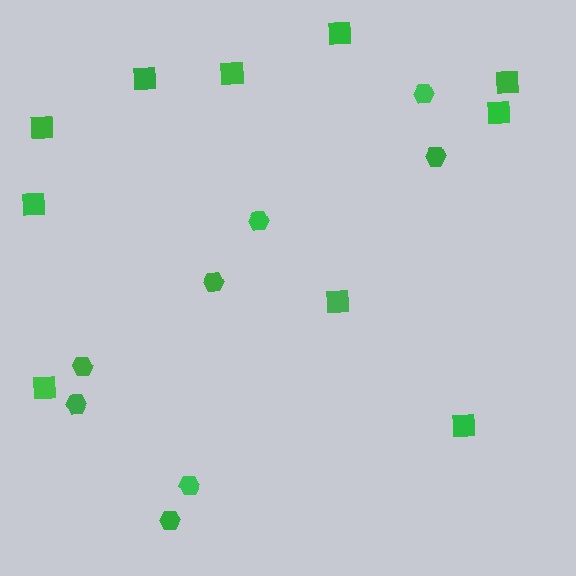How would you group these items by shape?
There are 2 groups: one group of squares (10) and one group of hexagons (8).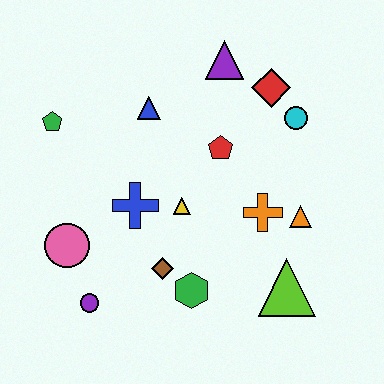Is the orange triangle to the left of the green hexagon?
No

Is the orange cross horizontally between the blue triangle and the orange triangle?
Yes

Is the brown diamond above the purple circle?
Yes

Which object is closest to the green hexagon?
The brown diamond is closest to the green hexagon.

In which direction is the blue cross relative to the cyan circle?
The blue cross is to the left of the cyan circle.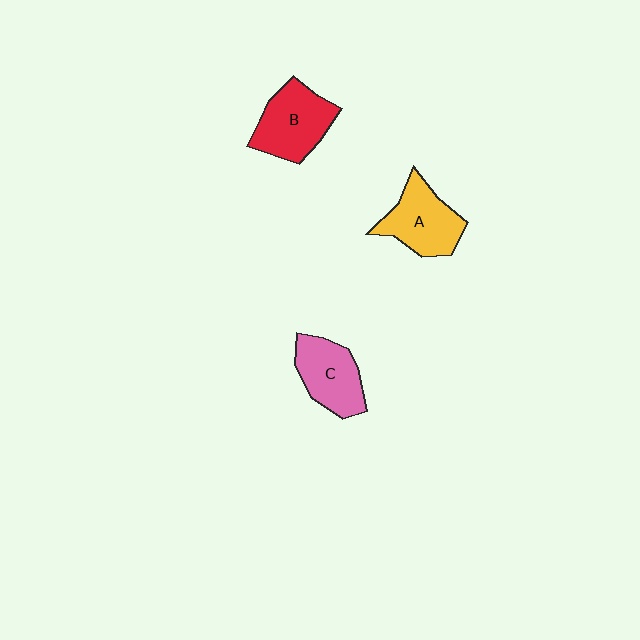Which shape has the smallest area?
Shape C (pink).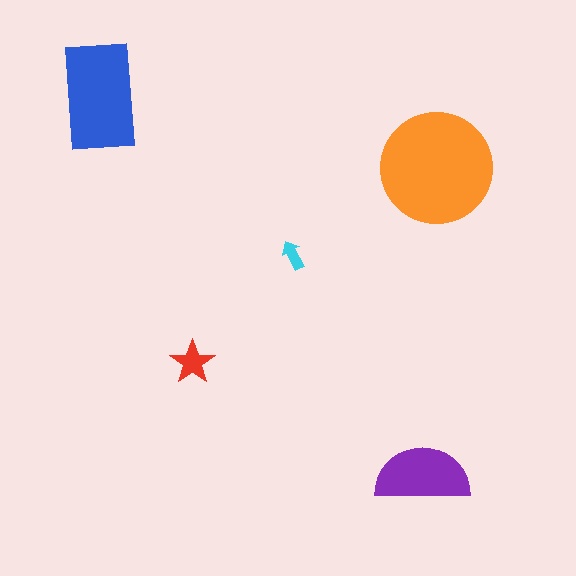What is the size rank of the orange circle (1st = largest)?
1st.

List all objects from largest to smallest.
The orange circle, the blue rectangle, the purple semicircle, the red star, the cyan arrow.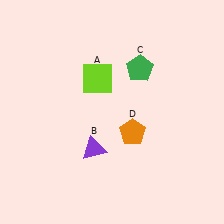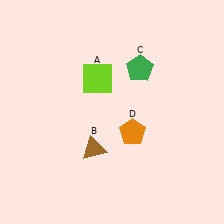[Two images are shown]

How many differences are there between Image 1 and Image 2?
There is 1 difference between the two images.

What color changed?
The triangle (B) changed from purple in Image 1 to brown in Image 2.